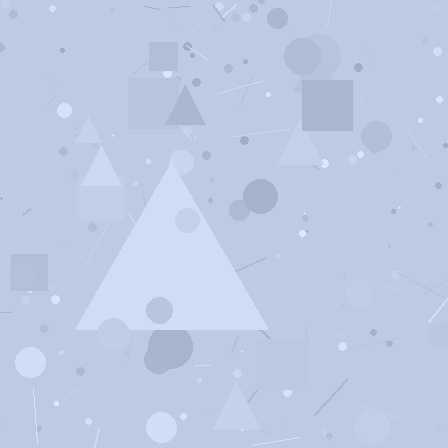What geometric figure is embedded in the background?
A triangle is embedded in the background.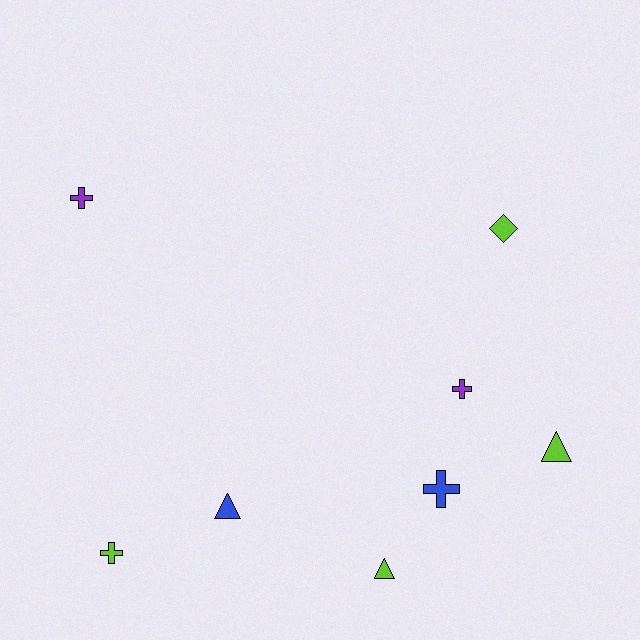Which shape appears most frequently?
Cross, with 4 objects.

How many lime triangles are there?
There are 2 lime triangles.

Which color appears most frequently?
Lime, with 4 objects.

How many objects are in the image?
There are 8 objects.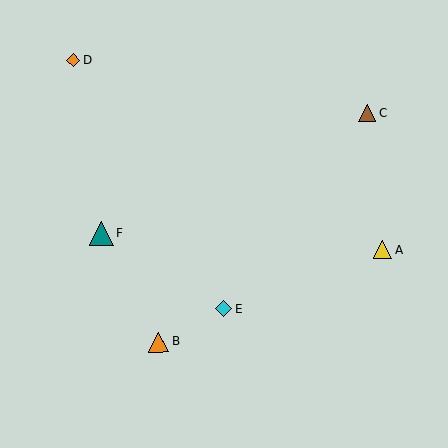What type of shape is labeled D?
Shape D is an orange diamond.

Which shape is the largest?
The teal triangle (labeled F) is the largest.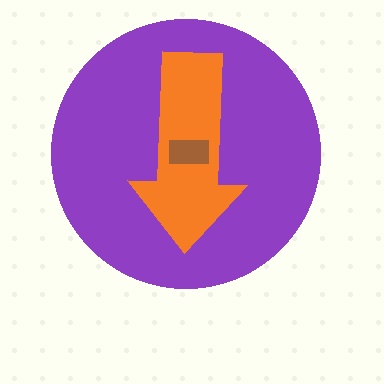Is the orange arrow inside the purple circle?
Yes.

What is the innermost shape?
The brown rectangle.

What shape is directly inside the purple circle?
The orange arrow.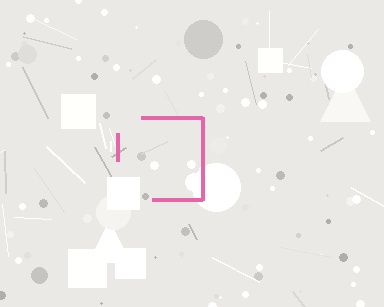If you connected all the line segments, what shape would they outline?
They would outline a square.